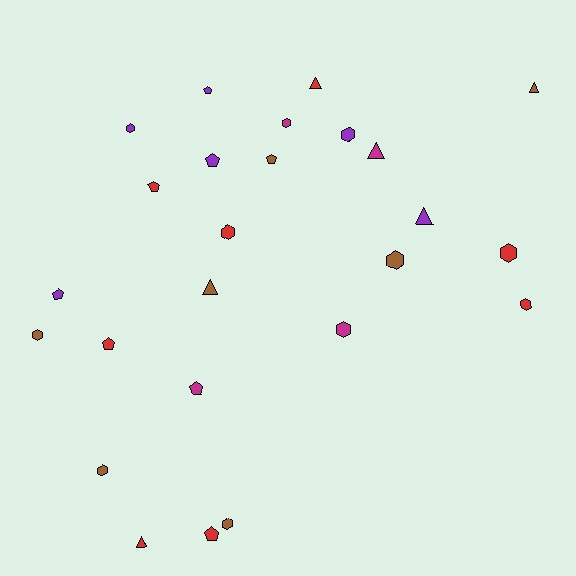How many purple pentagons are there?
There are 3 purple pentagons.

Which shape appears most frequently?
Hexagon, with 11 objects.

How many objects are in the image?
There are 25 objects.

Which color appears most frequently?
Red, with 8 objects.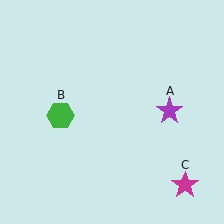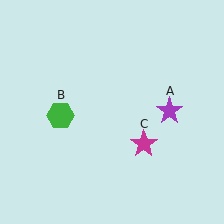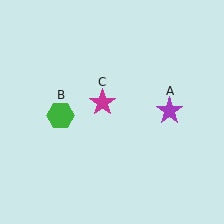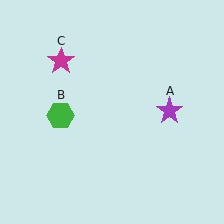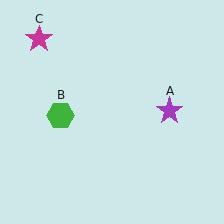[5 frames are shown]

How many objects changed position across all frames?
1 object changed position: magenta star (object C).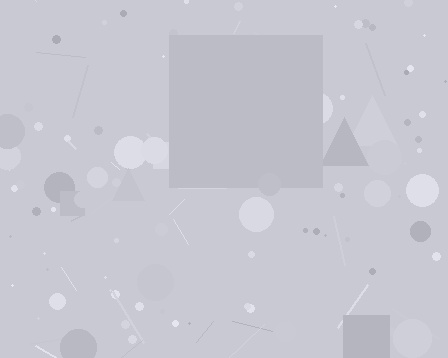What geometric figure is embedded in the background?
A square is embedded in the background.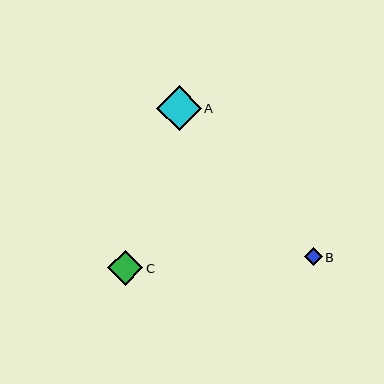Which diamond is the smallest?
Diamond B is the smallest with a size of approximately 18 pixels.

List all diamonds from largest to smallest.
From largest to smallest: A, C, B.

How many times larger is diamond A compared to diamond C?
Diamond A is approximately 1.3 times the size of diamond C.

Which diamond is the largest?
Diamond A is the largest with a size of approximately 44 pixels.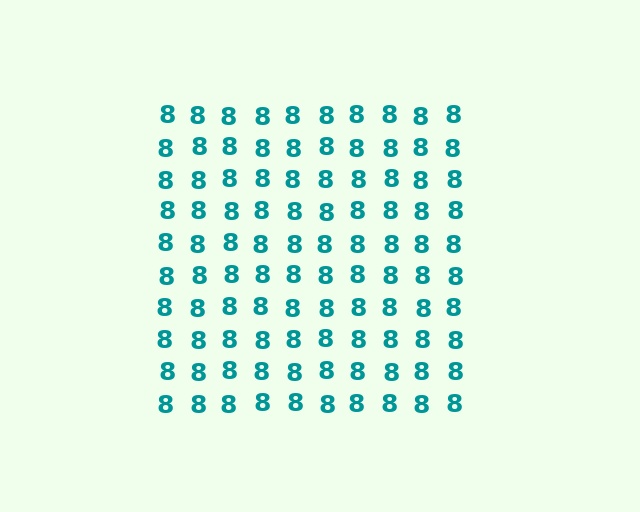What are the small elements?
The small elements are digit 8's.